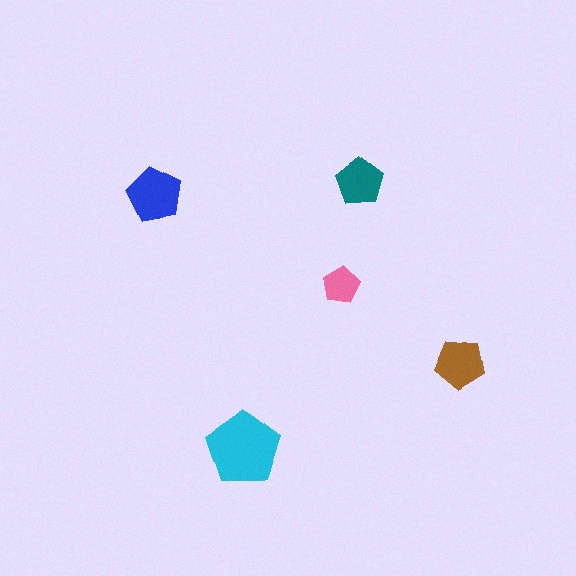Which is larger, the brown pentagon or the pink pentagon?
The brown one.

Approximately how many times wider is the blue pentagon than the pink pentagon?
About 1.5 times wider.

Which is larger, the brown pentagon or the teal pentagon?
The brown one.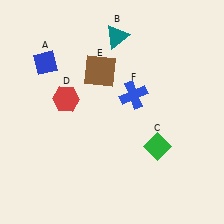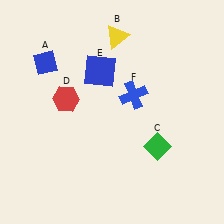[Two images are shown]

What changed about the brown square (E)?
In Image 1, E is brown. In Image 2, it changed to blue.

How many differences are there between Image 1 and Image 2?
There are 2 differences between the two images.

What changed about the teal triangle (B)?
In Image 1, B is teal. In Image 2, it changed to yellow.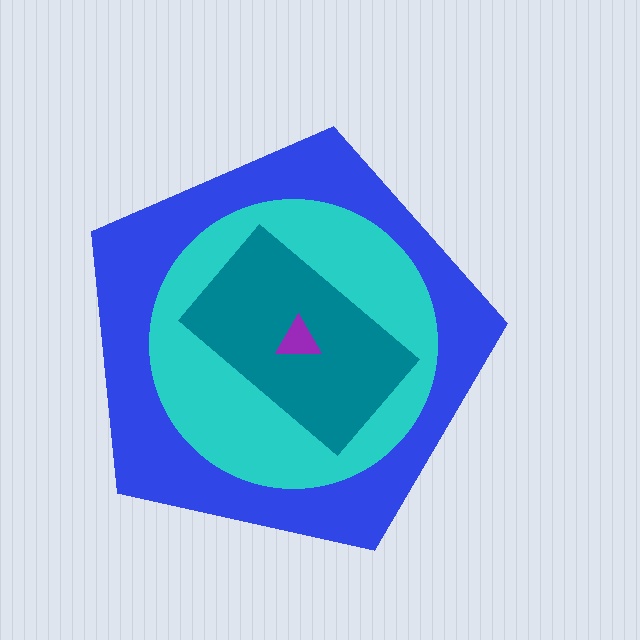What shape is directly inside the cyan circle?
The teal rectangle.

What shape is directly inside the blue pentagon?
The cyan circle.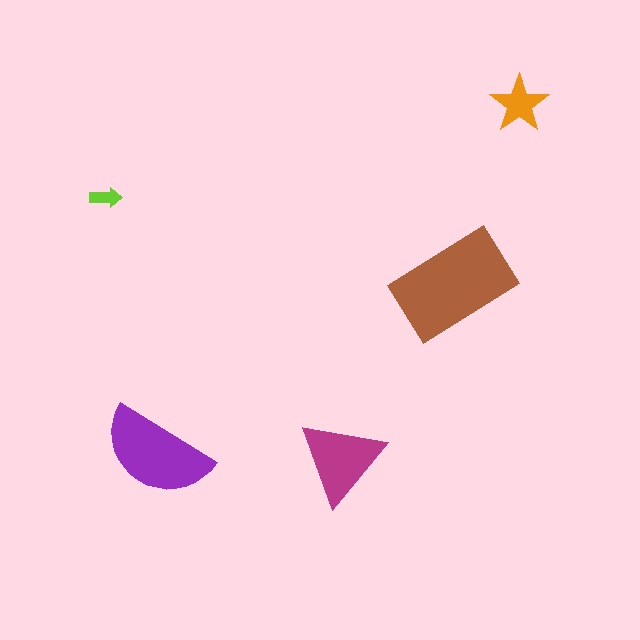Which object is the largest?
The brown rectangle.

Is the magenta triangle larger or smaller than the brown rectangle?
Smaller.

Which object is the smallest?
The lime arrow.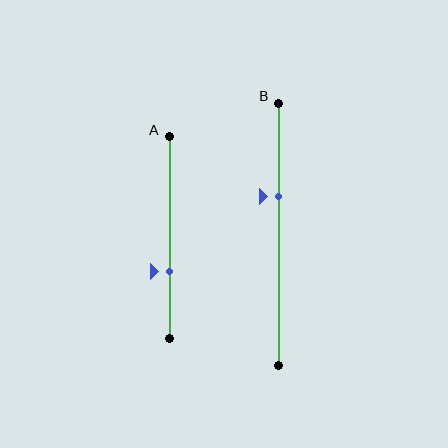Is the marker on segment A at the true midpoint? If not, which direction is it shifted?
No, the marker on segment A is shifted downward by about 17% of the segment length.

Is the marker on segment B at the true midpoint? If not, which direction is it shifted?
No, the marker on segment B is shifted upward by about 14% of the segment length.